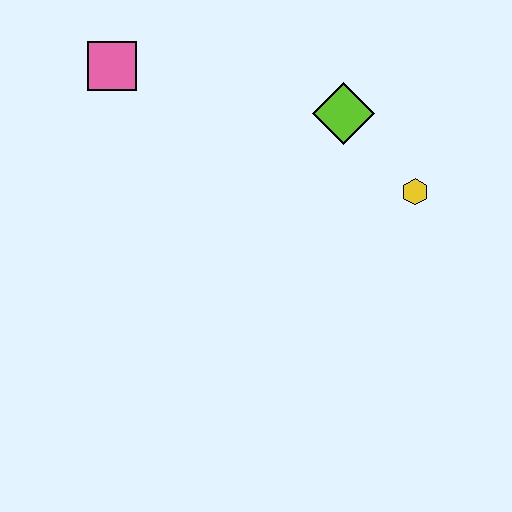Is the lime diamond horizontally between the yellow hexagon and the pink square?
Yes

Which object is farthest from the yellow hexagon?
The pink square is farthest from the yellow hexagon.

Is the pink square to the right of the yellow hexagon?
No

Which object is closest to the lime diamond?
The yellow hexagon is closest to the lime diamond.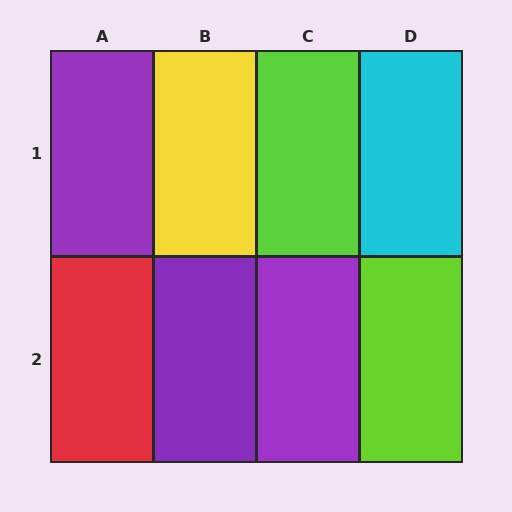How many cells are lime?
2 cells are lime.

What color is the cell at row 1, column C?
Lime.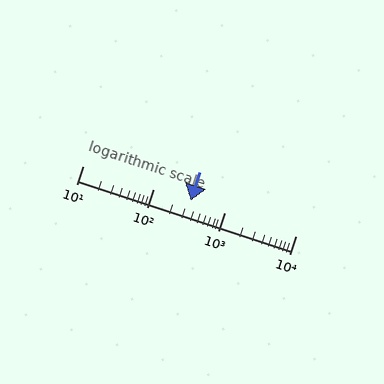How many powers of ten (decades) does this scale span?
The scale spans 3 decades, from 10 to 10000.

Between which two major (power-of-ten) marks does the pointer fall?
The pointer is between 100 and 1000.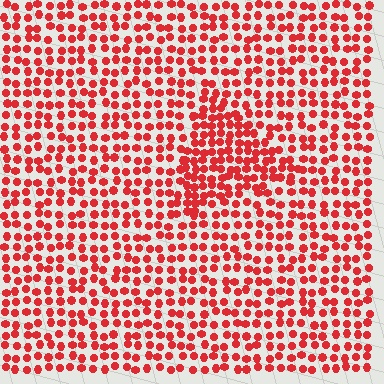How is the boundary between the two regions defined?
The boundary is defined by a change in element density (approximately 1.6x ratio). All elements are the same color, size, and shape.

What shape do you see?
I see a triangle.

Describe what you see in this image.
The image contains small red elements arranged at two different densities. A triangle-shaped region is visible where the elements are more densely packed than the surrounding area.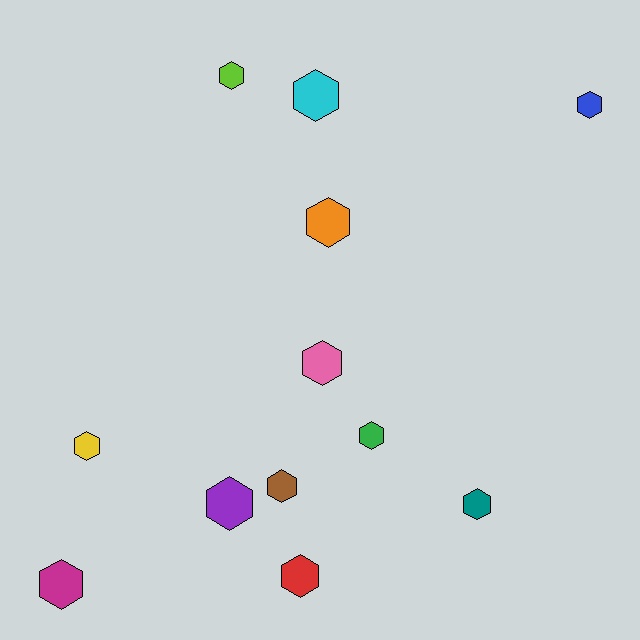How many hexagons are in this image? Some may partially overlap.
There are 12 hexagons.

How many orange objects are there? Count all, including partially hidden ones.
There is 1 orange object.